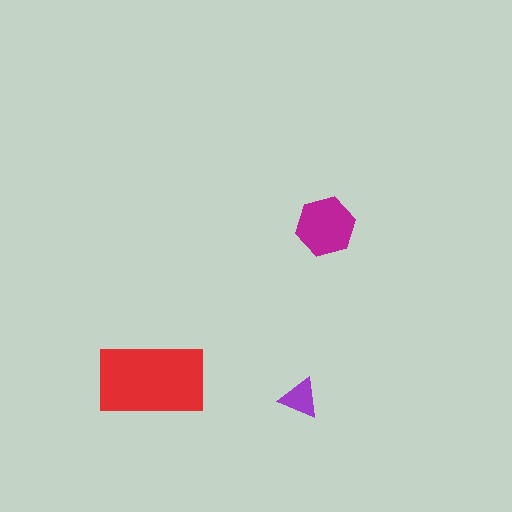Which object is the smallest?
The purple triangle.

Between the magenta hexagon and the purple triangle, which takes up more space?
The magenta hexagon.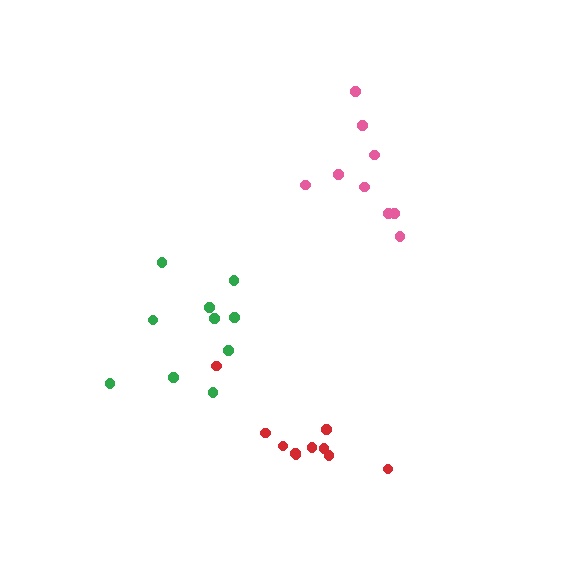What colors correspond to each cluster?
The clusters are colored: red, pink, green.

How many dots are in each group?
Group 1: 10 dots, Group 2: 9 dots, Group 3: 10 dots (29 total).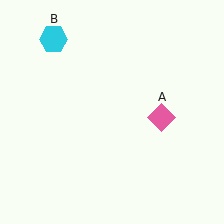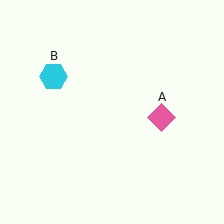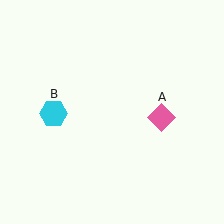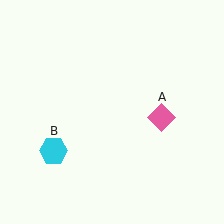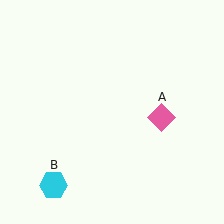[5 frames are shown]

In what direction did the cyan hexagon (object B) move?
The cyan hexagon (object B) moved down.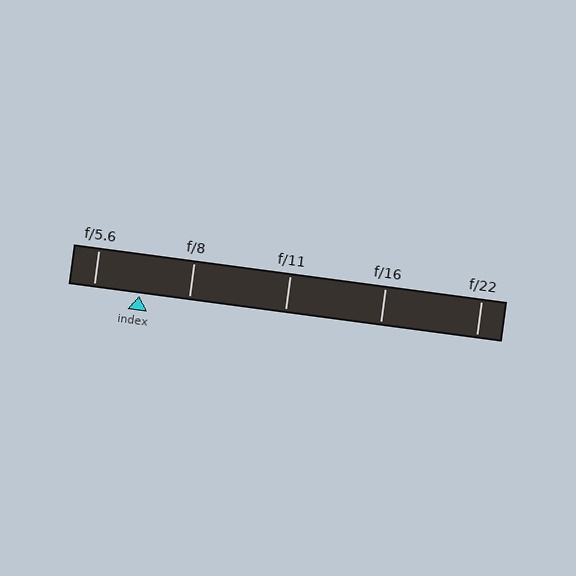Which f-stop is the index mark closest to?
The index mark is closest to f/5.6.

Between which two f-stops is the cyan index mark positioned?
The index mark is between f/5.6 and f/8.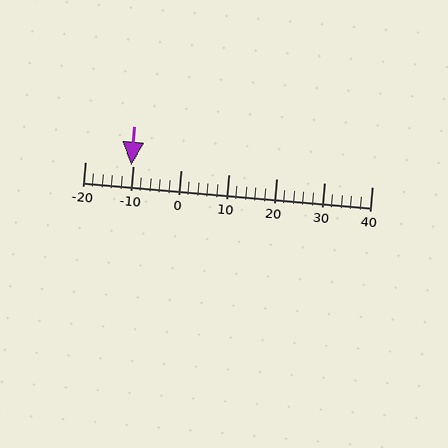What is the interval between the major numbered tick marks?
The major tick marks are spaced 10 units apart.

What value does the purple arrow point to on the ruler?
The purple arrow points to approximately -10.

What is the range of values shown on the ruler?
The ruler shows values from -20 to 40.